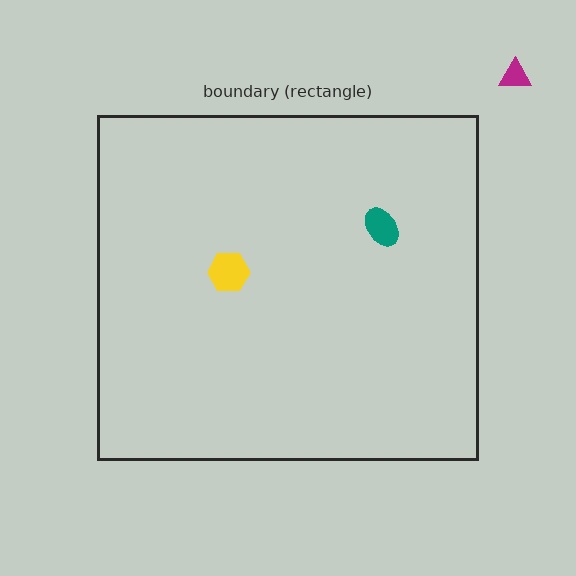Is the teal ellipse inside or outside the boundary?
Inside.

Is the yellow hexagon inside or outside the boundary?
Inside.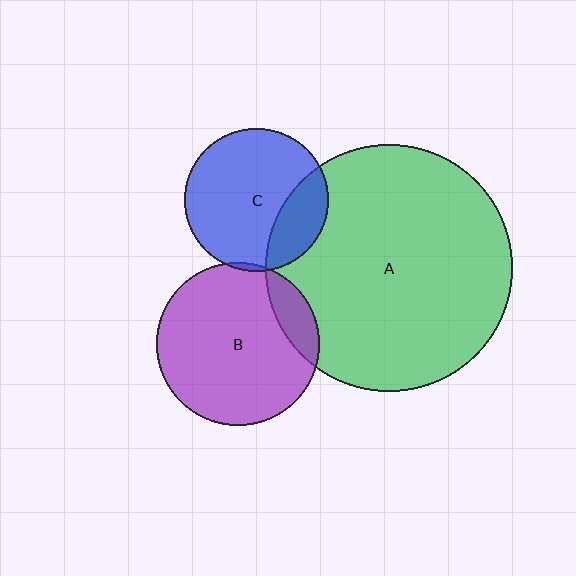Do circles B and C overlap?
Yes.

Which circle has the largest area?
Circle A (green).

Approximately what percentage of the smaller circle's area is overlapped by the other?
Approximately 5%.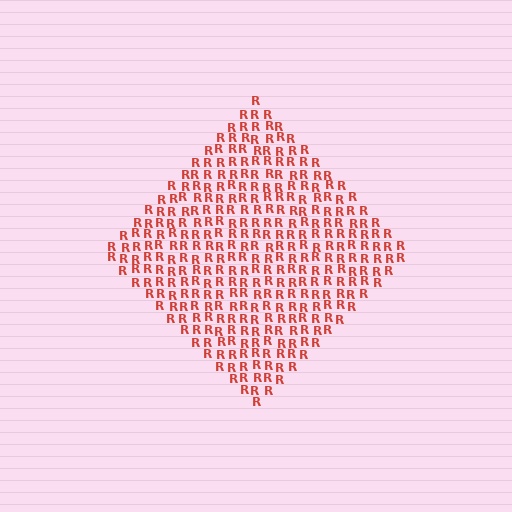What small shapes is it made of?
It is made of small letter R's.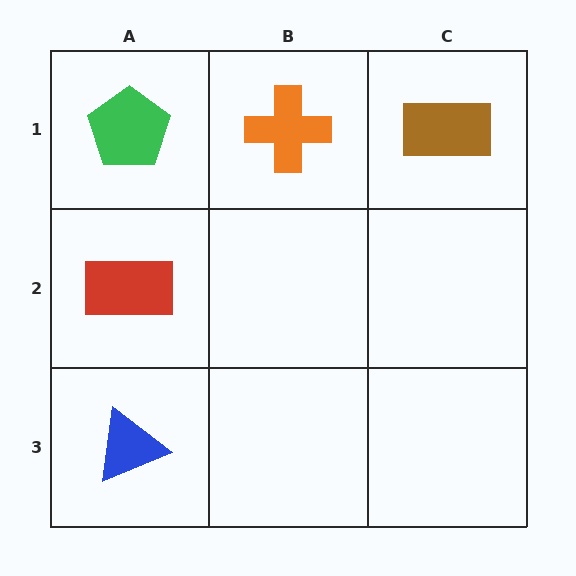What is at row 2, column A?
A red rectangle.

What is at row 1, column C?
A brown rectangle.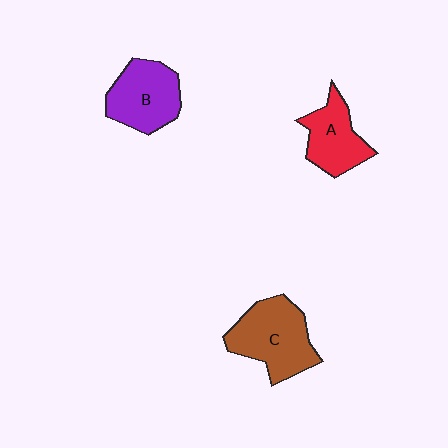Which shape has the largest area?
Shape C (brown).